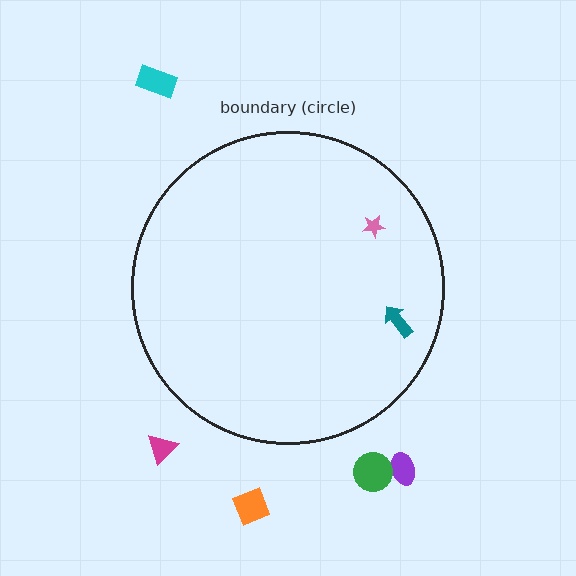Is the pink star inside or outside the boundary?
Inside.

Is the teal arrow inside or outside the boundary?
Inside.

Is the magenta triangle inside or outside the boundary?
Outside.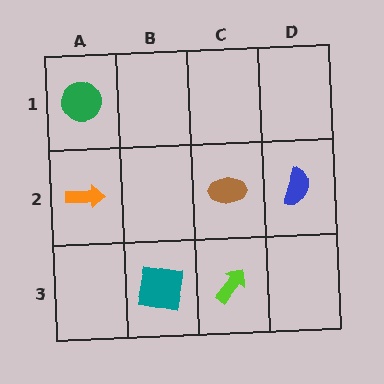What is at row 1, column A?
A green circle.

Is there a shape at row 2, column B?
No, that cell is empty.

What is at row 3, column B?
A teal square.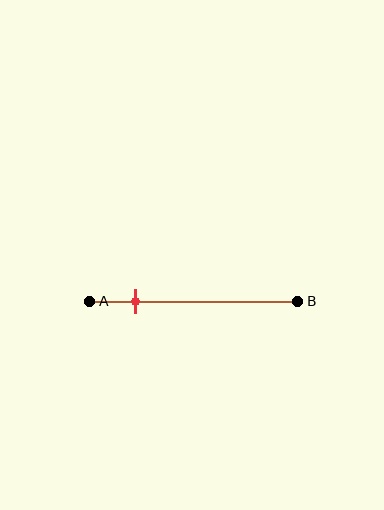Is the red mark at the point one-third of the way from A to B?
No, the mark is at about 20% from A, not at the 33% one-third point.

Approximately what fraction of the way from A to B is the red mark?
The red mark is approximately 20% of the way from A to B.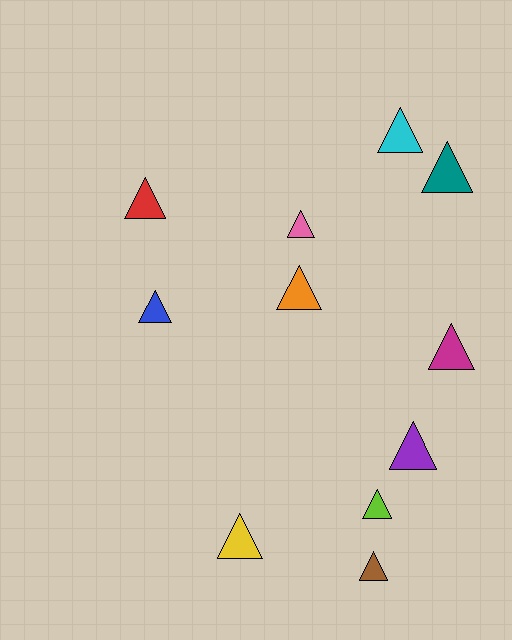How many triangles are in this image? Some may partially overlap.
There are 11 triangles.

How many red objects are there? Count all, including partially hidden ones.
There is 1 red object.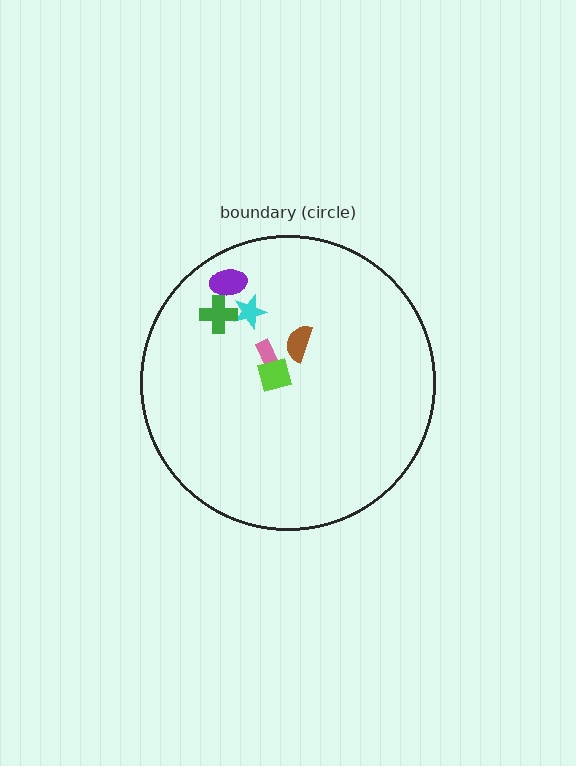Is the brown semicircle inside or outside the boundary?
Inside.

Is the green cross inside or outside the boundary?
Inside.